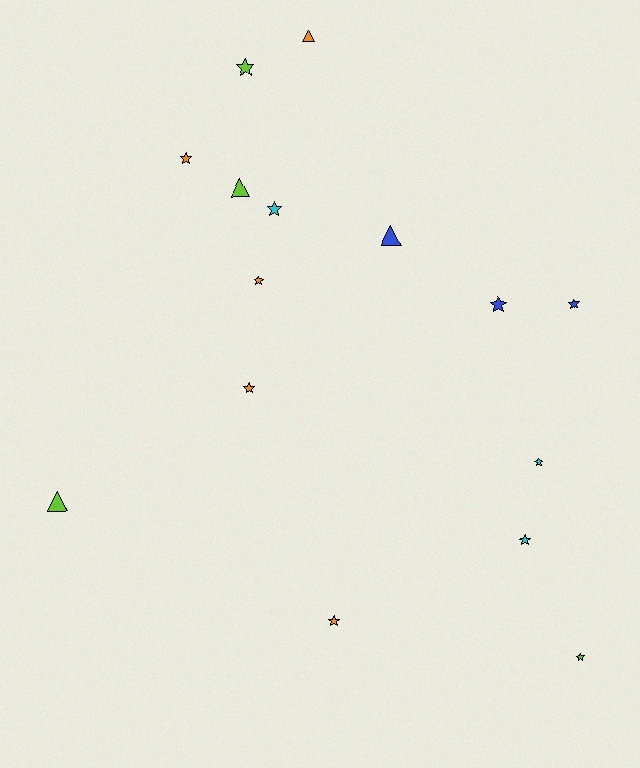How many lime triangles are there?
There are 2 lime triangles.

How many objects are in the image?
There are 15 objects.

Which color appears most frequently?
Orange, with 5 objects.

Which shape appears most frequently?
Star, with 11 objects.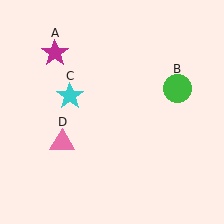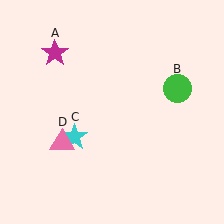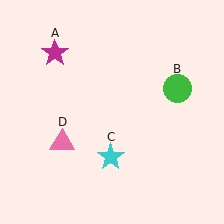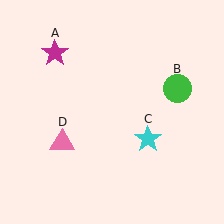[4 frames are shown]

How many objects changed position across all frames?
1 object changed position: cyan star (object C).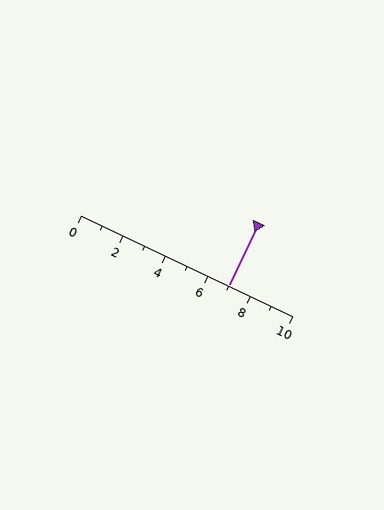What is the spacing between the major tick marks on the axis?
The major ticks are spaced 2 apart.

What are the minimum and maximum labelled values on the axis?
The axis runs from 0 to 10.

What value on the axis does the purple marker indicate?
The marker indicates approximately 7.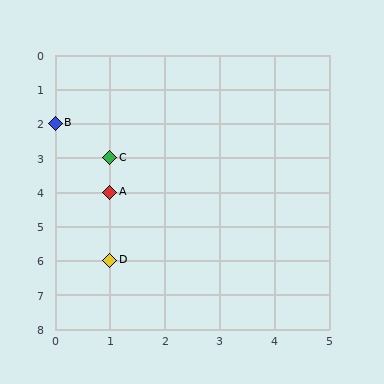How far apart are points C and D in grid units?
Points C and D are 3 rows apart.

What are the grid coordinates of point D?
Point D is at grid coordinates (1, 6).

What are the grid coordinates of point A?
Point A is at grid coordinates (1, 4).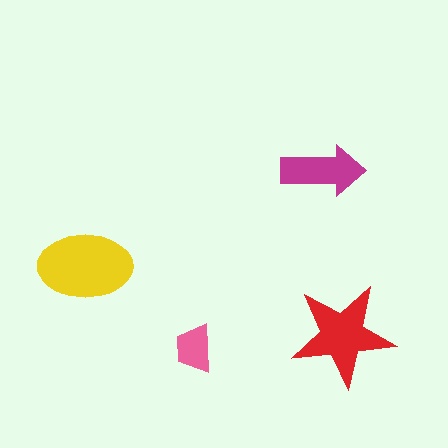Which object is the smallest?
The pink trapezoid.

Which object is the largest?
The yellow ellipse.